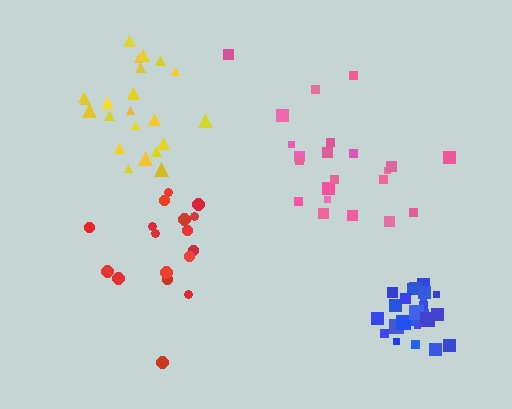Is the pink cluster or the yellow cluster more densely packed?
Yellow.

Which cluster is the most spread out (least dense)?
Pink.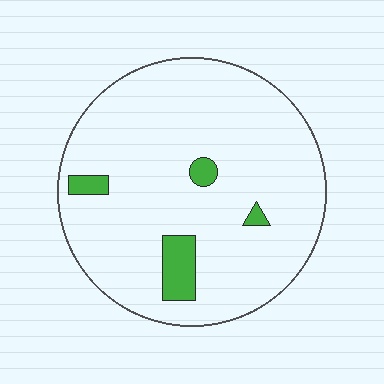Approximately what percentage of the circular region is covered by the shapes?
Approximately 5%.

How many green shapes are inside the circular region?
4.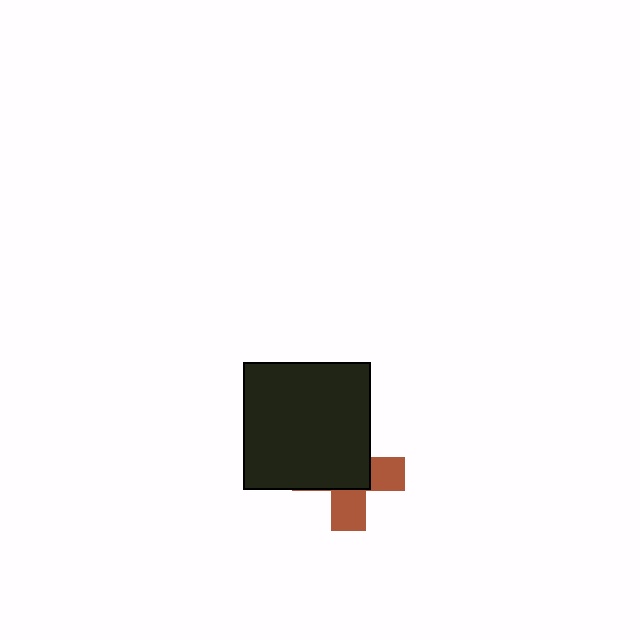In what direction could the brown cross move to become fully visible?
The brown cross could move toward the lower-right. That would shift it out from behind the black square entirely.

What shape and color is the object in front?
The object in front is a black square.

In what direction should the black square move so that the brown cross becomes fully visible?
The black square should move toward the upper-left. That is the shortest direction to clear the overlap and leave the brown cross fully visible.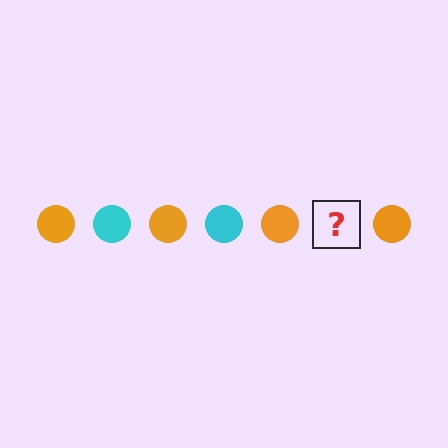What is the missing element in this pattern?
The missing element is a cyan circle.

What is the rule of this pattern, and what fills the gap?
The rule is that the pattern cycles through orange, cyan circles. The gap should be filled with a cyan circle.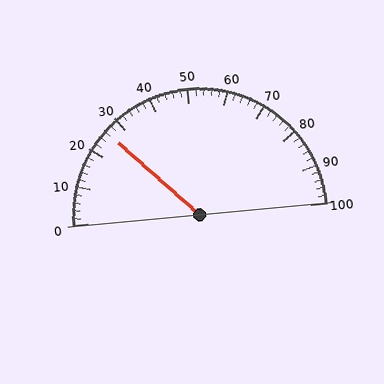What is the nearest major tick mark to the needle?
The nearest major tick mark is 30.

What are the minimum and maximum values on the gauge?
The gauge ranges from 0 to 100.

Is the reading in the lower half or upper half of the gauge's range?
The reading is in the lower half of the range (0 to 100).